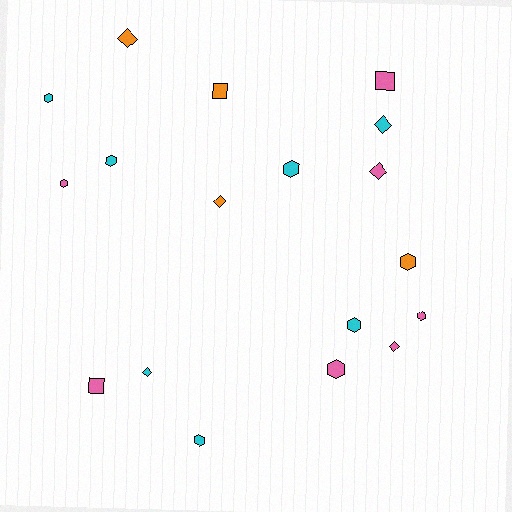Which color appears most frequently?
Cyan, with 7 objects.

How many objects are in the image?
There are 18 objects.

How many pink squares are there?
There are 2 pink squares.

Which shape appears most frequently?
Hexagon, with 9 objects.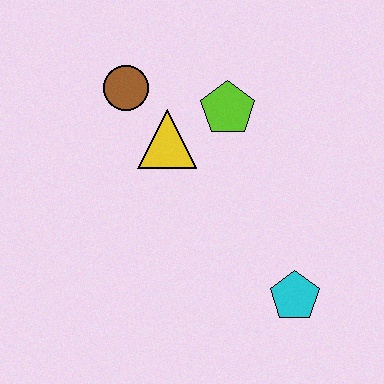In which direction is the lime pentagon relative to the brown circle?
The lime pentagon is to the right of the brown circle.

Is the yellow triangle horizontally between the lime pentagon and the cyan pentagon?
No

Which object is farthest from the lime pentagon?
The cyan pentagon is farthest from the lime pentagon.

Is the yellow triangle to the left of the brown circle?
No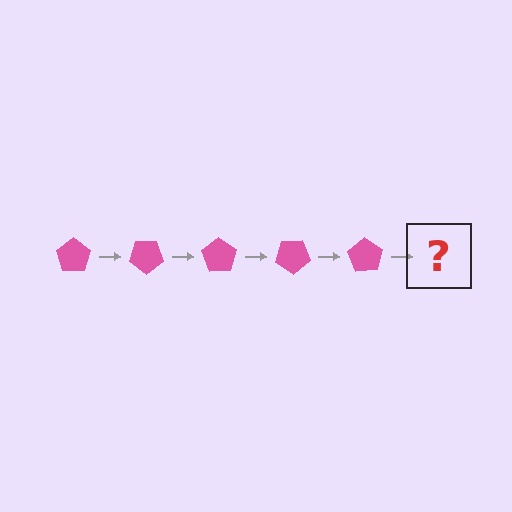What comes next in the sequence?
The next element should be a pink pentagon rotated 175 degrees.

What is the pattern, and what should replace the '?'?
The pattern is that the pentagon rotates 35 degrees each step. The '?' should be a pink pentagon rotated 175 degrees.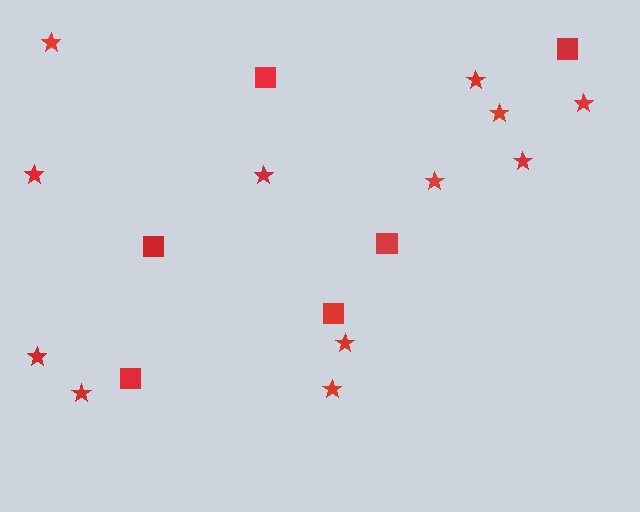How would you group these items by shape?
There are 2 groups: one group of stars (12) and one group of squares (6).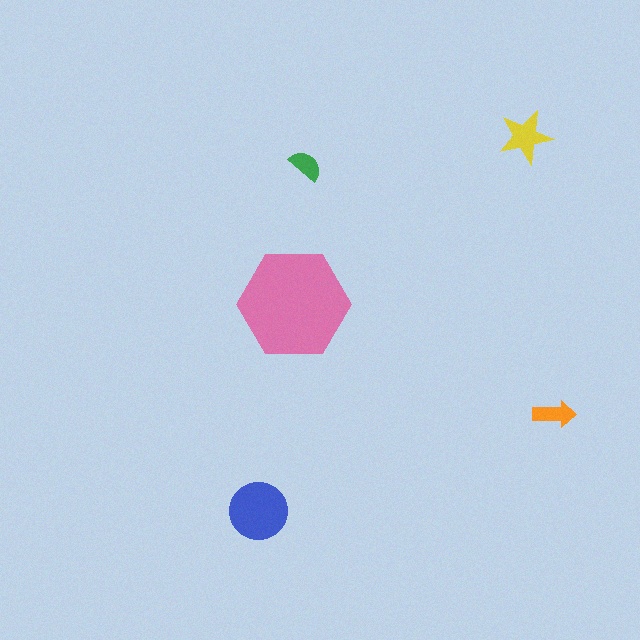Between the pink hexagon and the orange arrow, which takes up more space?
The pink hexagon.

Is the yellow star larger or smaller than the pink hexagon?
Smaller.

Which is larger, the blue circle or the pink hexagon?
The pink hexagon.